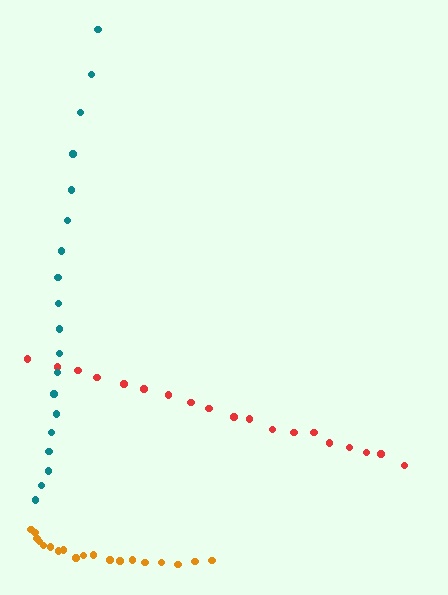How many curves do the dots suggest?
There are 3 distinct paths.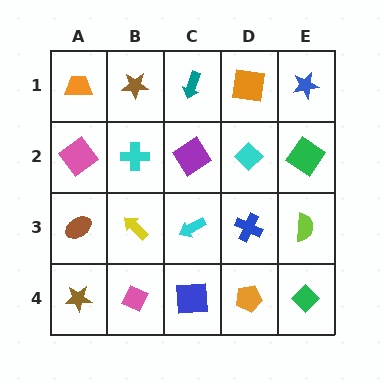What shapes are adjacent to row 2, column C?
A teal arrow (row 1, column C), a cyan arrow (row 3, column C), a cyan cross (row 2, column B), a cyan diamond (row 2, column D).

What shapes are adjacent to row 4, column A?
A brown ellipse (row 3, column A), a pink diamond (row 4, column B).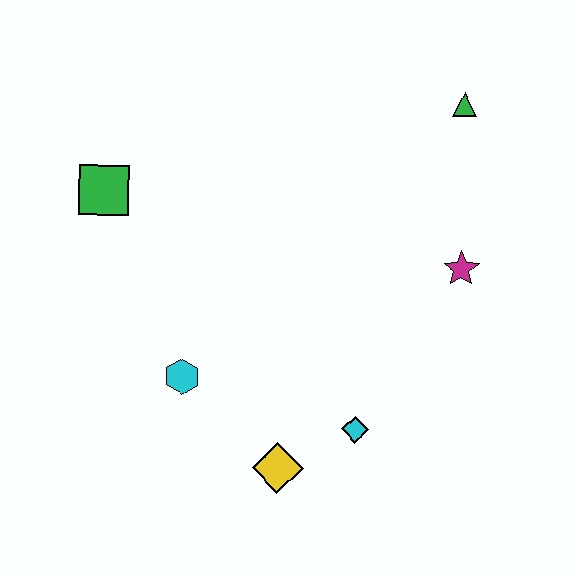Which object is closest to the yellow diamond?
The cyan diamond is closest to the yellow diamond.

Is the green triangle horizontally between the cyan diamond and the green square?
No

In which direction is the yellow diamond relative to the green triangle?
The yellow diamond is below the green triangle.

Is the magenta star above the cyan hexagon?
Yes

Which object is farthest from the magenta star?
The green square is farthest from the magenta star.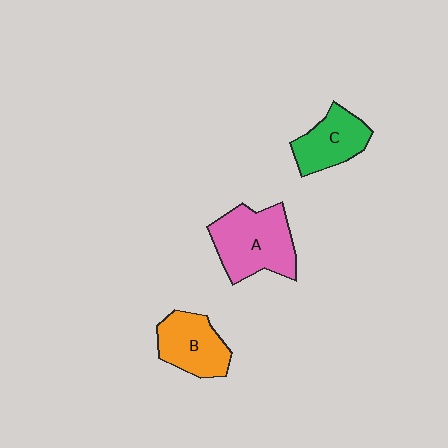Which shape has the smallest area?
Shape C (green).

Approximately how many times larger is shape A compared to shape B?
Approximately 1.4 times.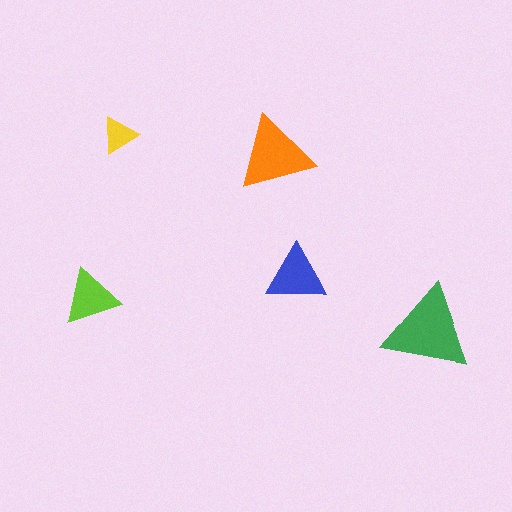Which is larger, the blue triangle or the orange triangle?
The orange one.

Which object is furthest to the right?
The green triangle is rightmost.